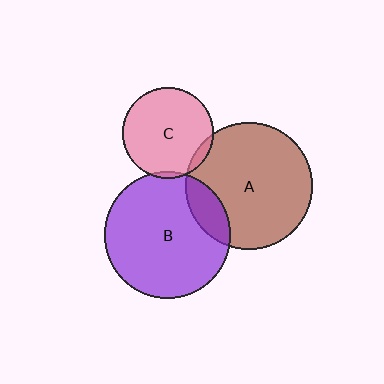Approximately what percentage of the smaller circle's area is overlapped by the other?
Approximately 15%.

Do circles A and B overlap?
Yes.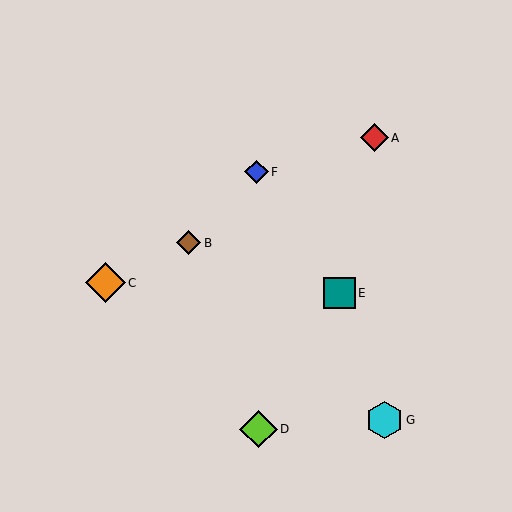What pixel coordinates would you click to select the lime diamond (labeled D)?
Click at (258, 429) to select the lime diamond D.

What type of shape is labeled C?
Shape C is an orange diamond.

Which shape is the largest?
The orange diamond (labeled C) is the largest.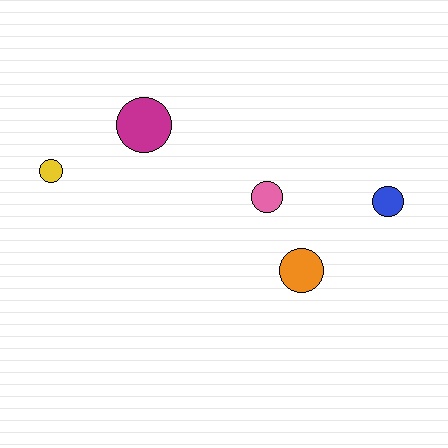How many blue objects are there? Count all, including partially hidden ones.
There is 1 blue object.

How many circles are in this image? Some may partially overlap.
There are 5 circles.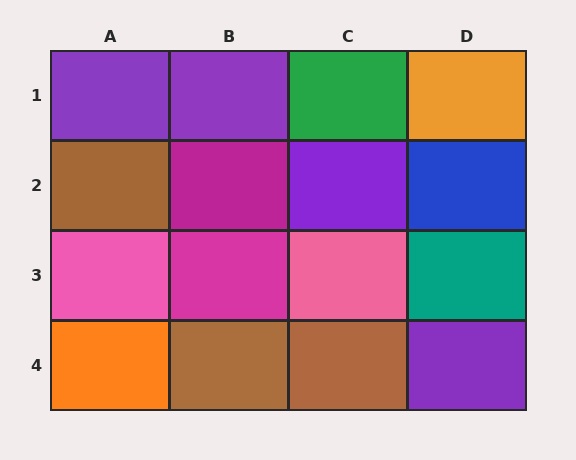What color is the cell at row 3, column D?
Teal.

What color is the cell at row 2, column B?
Magenta.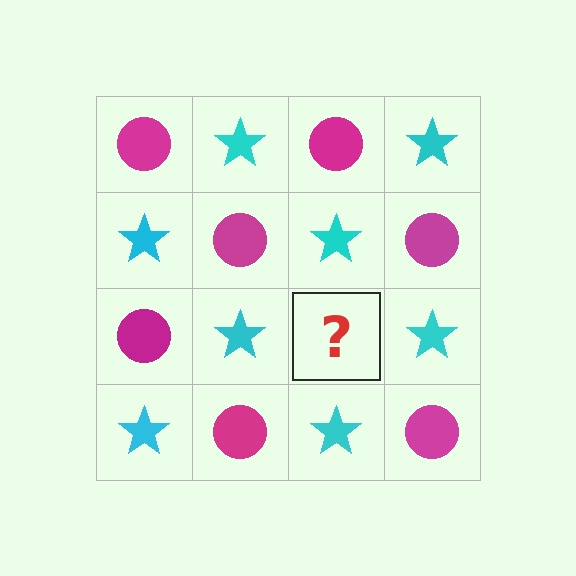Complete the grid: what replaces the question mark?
The question mark should be replaced with a magenta circle.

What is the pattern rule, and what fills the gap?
The rule is that it alternates magenta circle and cyan star in a checkerboard pattern. The gap should be filled with a magenta circle.